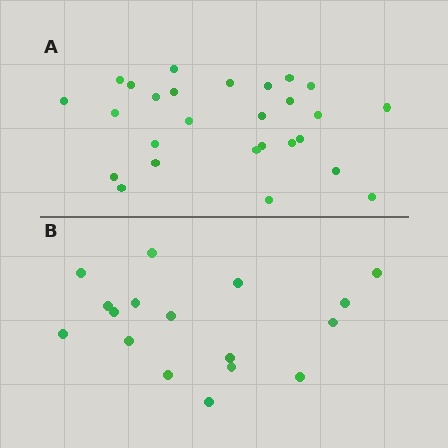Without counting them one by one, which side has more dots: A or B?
Region A (the top region) has more dots.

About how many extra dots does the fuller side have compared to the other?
Region A has roughly 10 or so more dots than region B.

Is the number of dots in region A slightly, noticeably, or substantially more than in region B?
Region A has substantially more. The ratio is roughly 1.6 to 1.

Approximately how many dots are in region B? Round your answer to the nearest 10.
About 20 dots. (The exact count is 17, which rounds to 20.)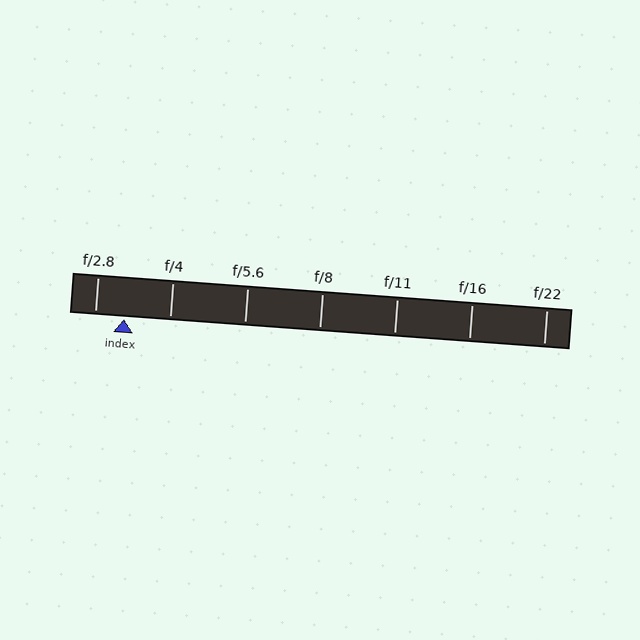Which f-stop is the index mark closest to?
The index mark is closest to f/2.8.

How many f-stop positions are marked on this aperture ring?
There are 7 f-stop positions marked.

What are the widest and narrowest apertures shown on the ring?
The widest aperture shown is f/2.8 and the narrowest is f/22.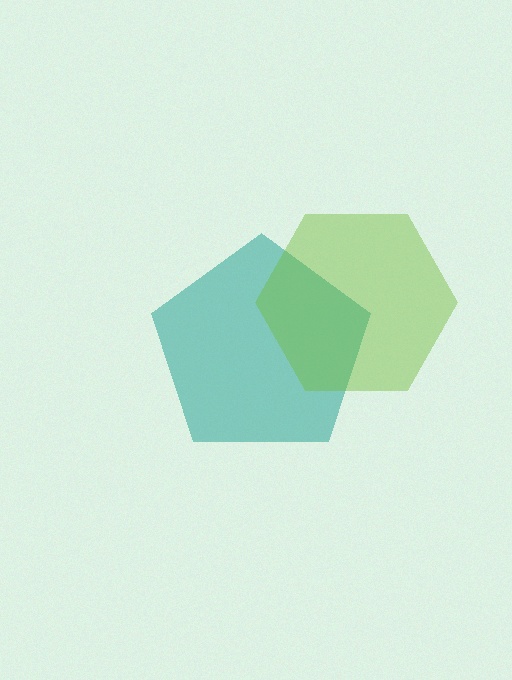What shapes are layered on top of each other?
The layered shapes are: a teal pentagon, a lime hexagon.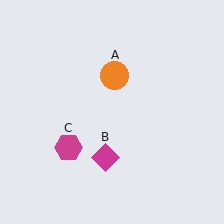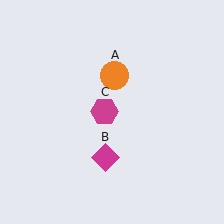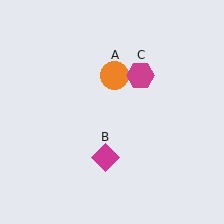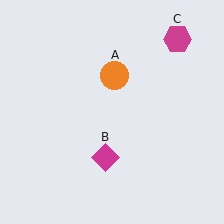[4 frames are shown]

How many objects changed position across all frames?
1 object changed position: magenta hexagon (object C).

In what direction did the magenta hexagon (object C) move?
The magenta hexagon (object C) moved up and to the right.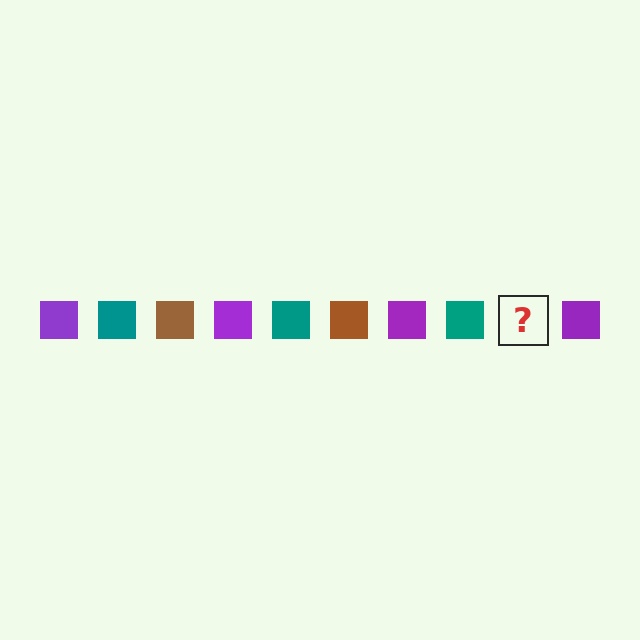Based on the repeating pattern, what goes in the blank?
The blank should be a brown square.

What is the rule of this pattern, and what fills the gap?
The rule is that the pattern cycles through purple, teal, brown squares. The gap should be filled with a brown square.